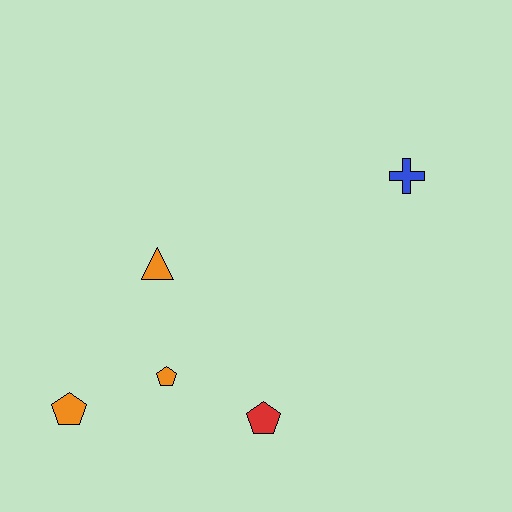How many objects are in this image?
There are 5 objects.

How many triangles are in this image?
There is 1 triangle.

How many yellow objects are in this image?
There are no yellow objects.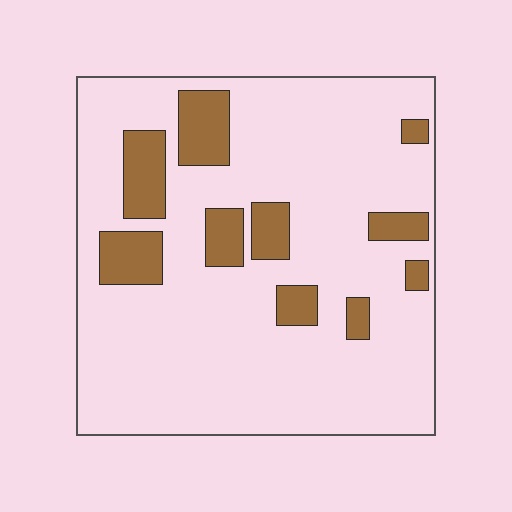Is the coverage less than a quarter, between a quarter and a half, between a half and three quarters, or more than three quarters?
Less than a quarter.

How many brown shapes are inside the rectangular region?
10.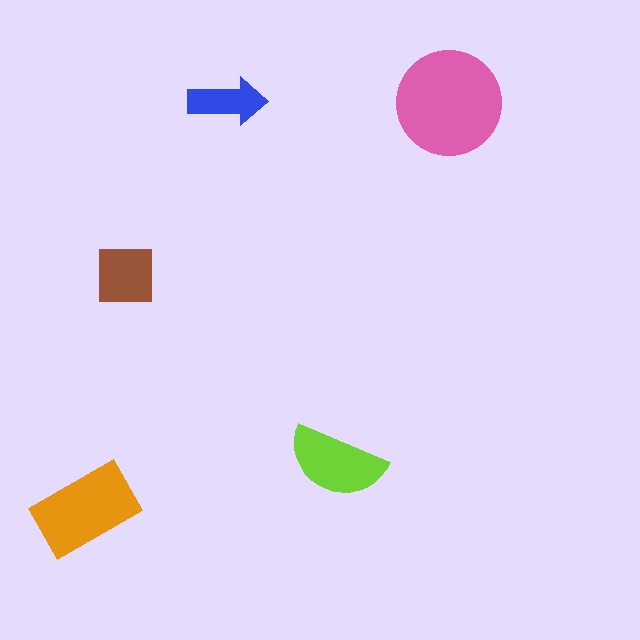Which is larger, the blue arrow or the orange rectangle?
The orange rectangle.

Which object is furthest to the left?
The orange rectangle is leftmost.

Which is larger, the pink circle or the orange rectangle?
The pink circle.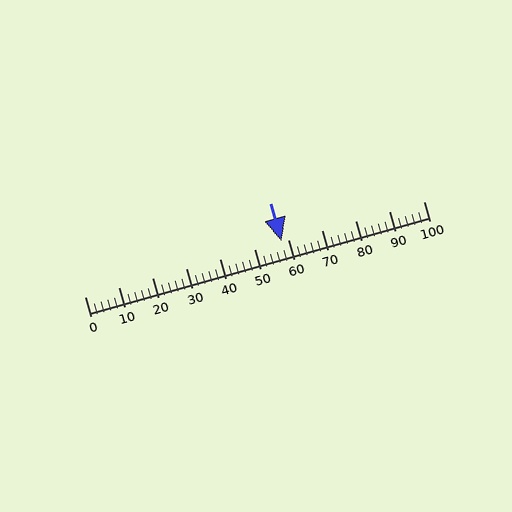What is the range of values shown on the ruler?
The ruler shows values from 0 to 100.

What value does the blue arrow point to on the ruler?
The blue arrow points to approximately 58.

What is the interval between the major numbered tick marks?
The major tick marks are spaced 10 units apart.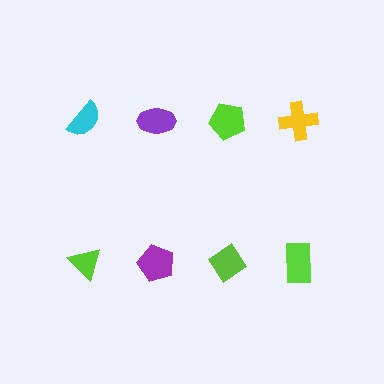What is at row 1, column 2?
A purple ellipse.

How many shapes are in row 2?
4 shapes.